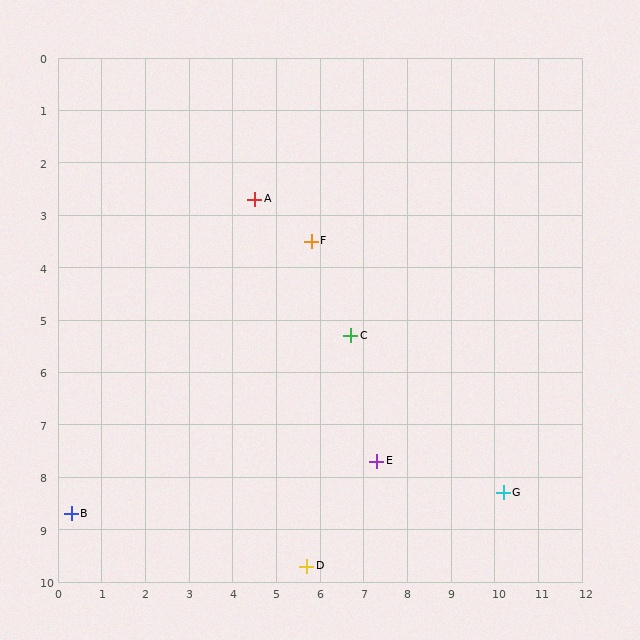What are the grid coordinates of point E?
Point E is at approximately (7.3, 7.7).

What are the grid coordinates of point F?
Point F is at approximately (5.8, 3.5).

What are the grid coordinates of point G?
Point G is at approximately (10.2, 8.3).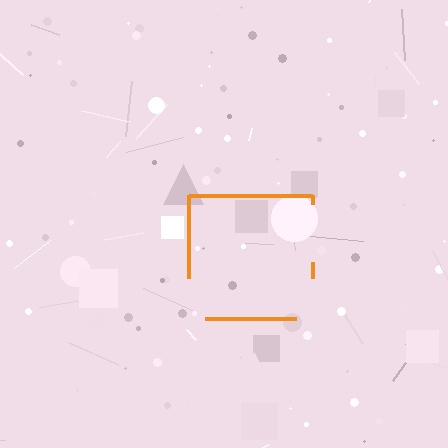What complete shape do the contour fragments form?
The contour fragments form a square.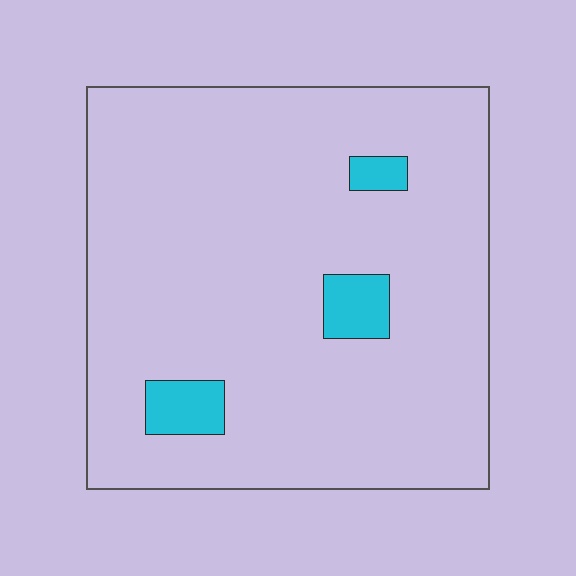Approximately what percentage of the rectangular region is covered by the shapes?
Approximately 5%.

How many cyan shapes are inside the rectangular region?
3.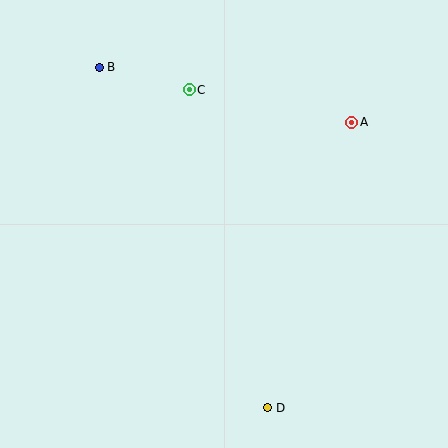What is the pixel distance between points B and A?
The distance between B and A is 258 pixels.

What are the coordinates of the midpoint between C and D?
The midpoint between C and D is at (229, 249).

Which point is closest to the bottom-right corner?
Point D is closest to the bottom-right corner.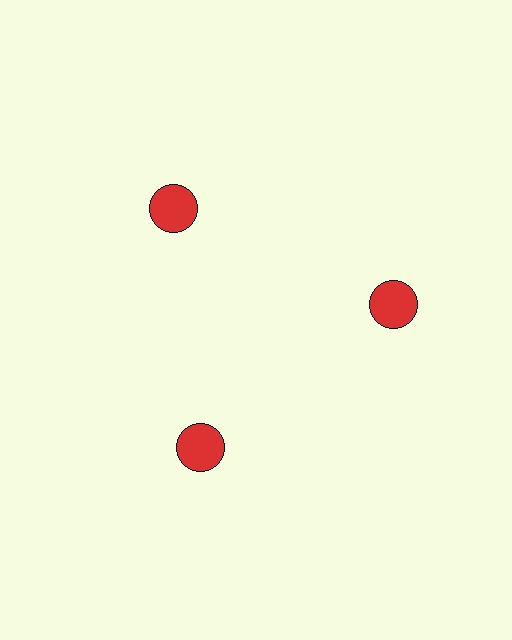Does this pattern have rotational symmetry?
Yes, this pattern has 3-fold rotational symmetry. It looks the same after rotating 120 degrees around the center.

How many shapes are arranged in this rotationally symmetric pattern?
There are 3 shapes, arranged in 3 groups of 1.